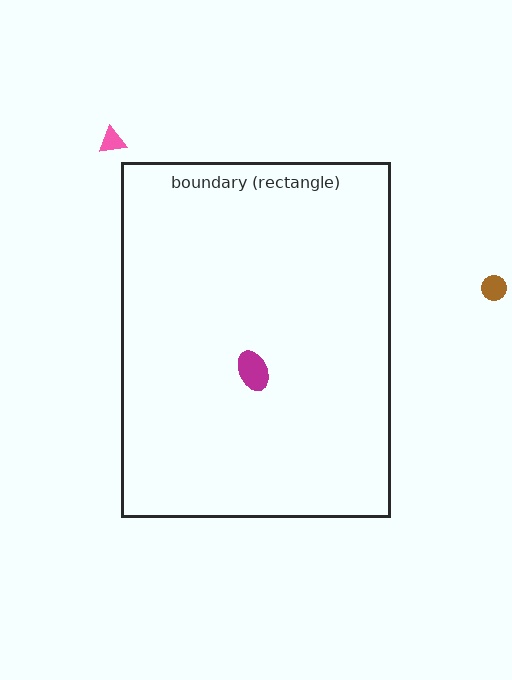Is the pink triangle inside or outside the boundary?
Outside.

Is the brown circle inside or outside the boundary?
Outside.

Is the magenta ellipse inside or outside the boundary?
Inside.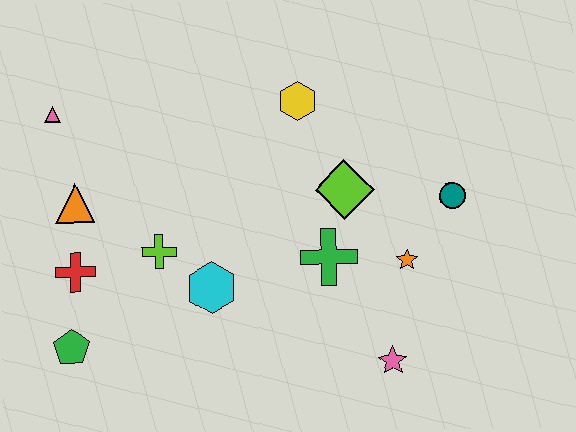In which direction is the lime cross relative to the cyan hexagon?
The lime cross is to the left of the cyan hexagon.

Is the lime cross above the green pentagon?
Yes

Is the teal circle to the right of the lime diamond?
Yes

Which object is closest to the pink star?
The orange star is closest to the pink star.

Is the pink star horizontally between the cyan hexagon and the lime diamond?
No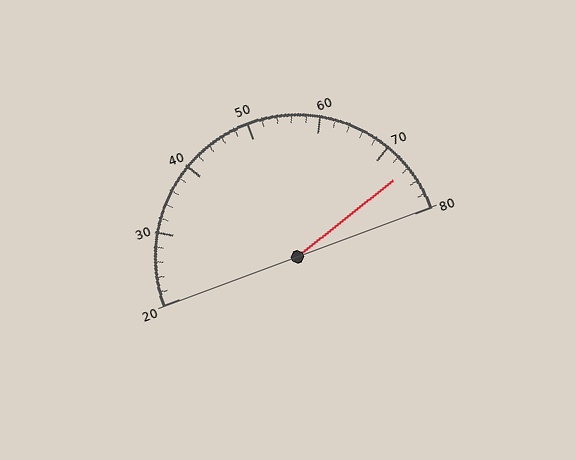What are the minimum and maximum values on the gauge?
The gauge ranges from 20 to 80.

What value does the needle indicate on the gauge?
The needle indicates approximately 74.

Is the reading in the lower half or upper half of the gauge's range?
The reading is in the upper half of the range (20 to 80).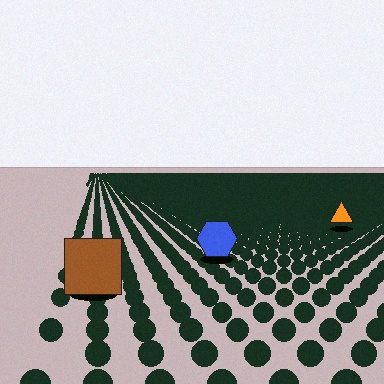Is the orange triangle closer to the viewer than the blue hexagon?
No. The blue hexagon is closer — you can tell from the texture gradient: the ground texture is coarser near it.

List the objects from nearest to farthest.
From nearest to farthest: the brown square, the blue hexagon, the orange triangle.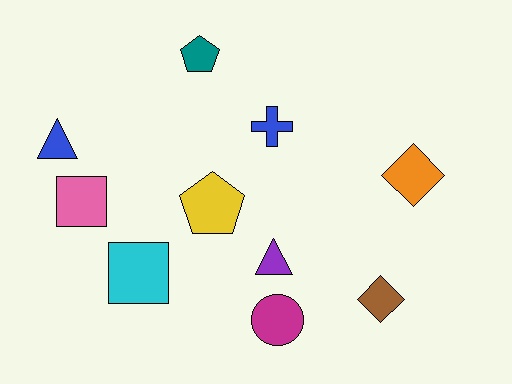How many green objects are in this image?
There are no green objects.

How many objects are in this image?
There are 10 objects.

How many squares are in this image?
There are 2 squares.